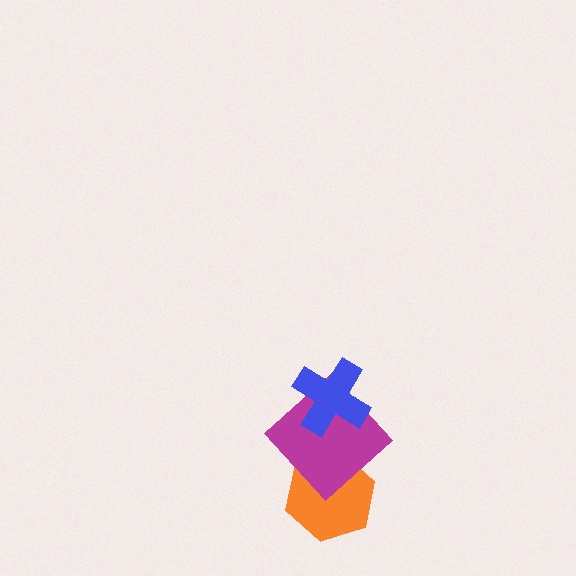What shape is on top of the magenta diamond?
The blue cross is on top of the magenta diamond.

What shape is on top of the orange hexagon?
The magenta diamond is on top of the orange hexagon.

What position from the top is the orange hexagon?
The orange hexagon is 3rd from the top.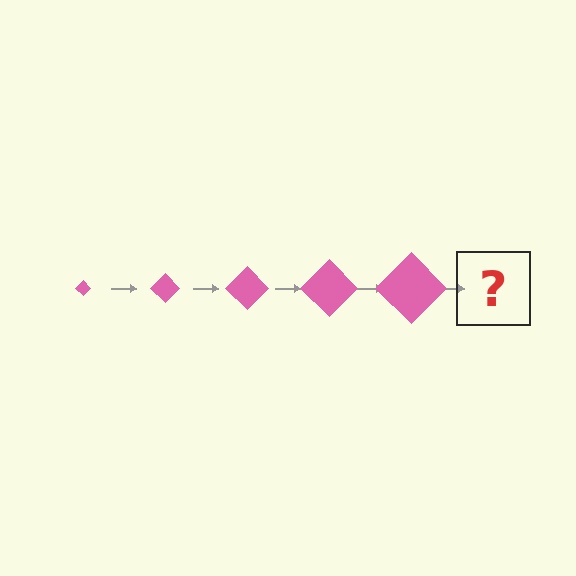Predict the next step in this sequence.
The next step is a pink diamond, larger than the previous one.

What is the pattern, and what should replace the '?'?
The pattern is that the diamond gets progressively larger each step. The '?' should be a pink diamond, larger than the previous one.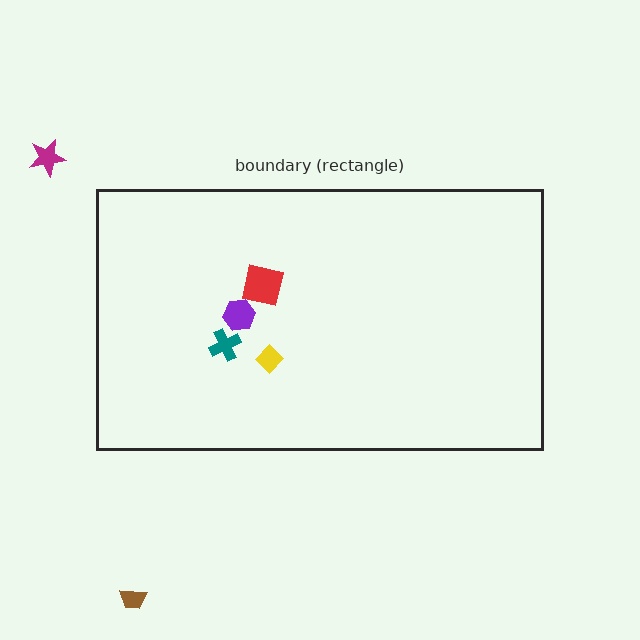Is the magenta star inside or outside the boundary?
Outside.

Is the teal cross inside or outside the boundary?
Inside.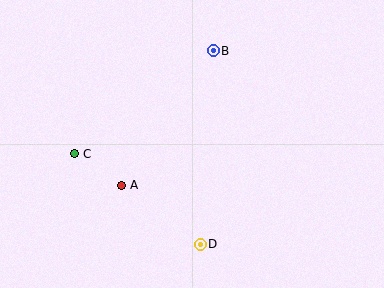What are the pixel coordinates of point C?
Point C is at (75, 154).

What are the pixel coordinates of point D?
Point D is at (200, 244).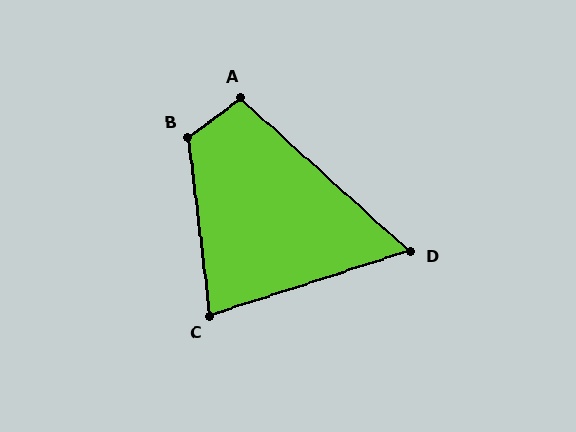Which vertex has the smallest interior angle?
D, at approximately 60 degrees.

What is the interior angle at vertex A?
Approximately 101 degrees (obtuse).